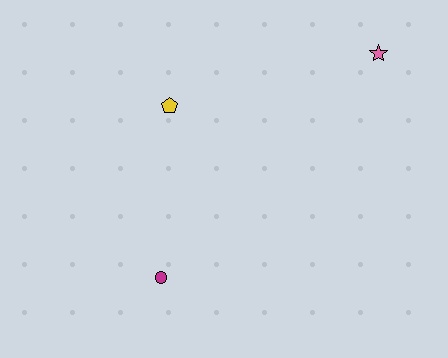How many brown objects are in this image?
There are no brown objects.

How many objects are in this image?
There are 3 objects.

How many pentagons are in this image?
There is 1 pentagon.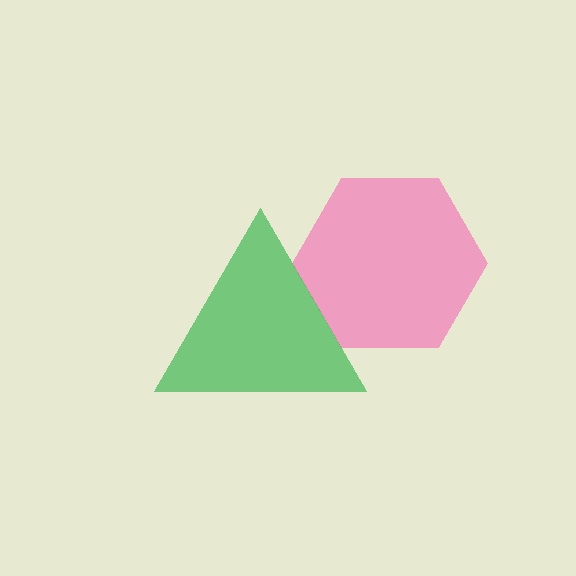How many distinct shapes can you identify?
There are 2 distinct shapes: a pink hexagon, a green triangle.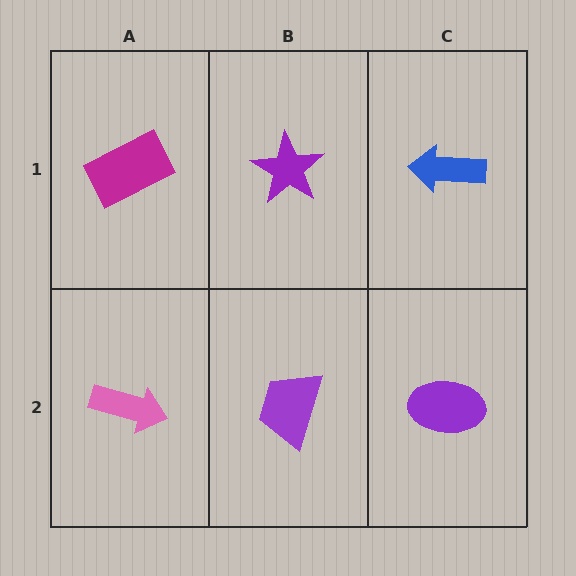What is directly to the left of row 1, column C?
A purple star.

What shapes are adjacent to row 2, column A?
A magenta rectangle (row 1, column A), a purple trapezoid (row 2, column B).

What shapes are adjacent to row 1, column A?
A pink arrow (row 2, column A), a purple star (row 1, column B).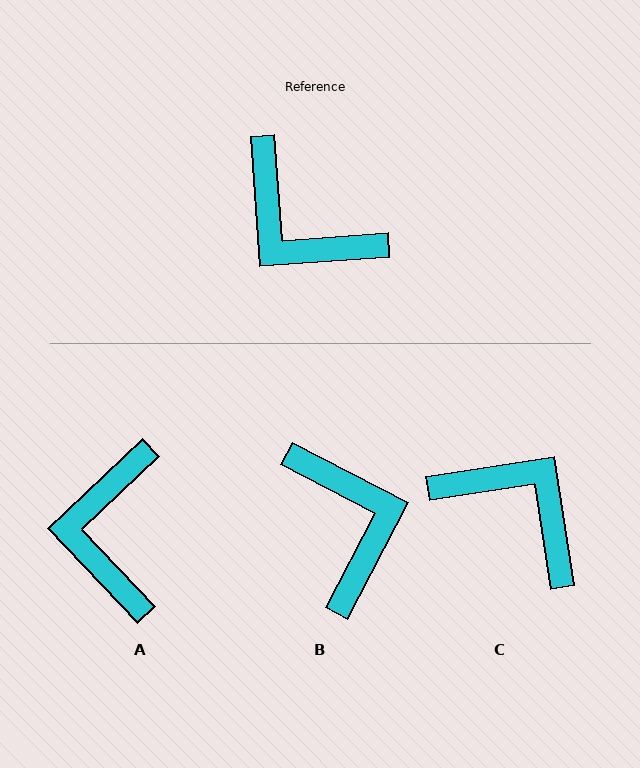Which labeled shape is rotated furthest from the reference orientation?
C, about 175 degrees away.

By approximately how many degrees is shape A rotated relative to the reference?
Approximately 51 degrees clockwise.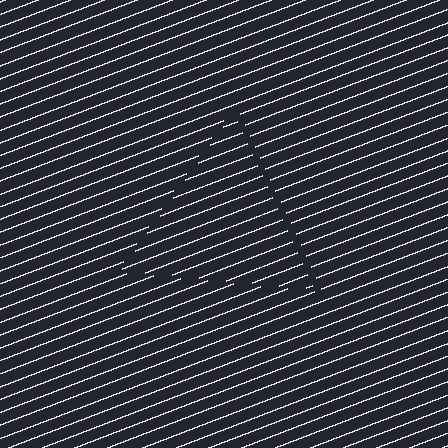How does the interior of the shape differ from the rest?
The interior of the shape contains the same grating, shifted by half a period — the contour is defined by the phase discontinuity where line-ends from the inner and outer gratings abut.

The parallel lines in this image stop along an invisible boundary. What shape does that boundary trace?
An illusory triangle. The interior of the shape contains the same grating, shifted by half a period — the contour is defined by the phase discontinuity where line-ends from the inner and outer gratings abut.